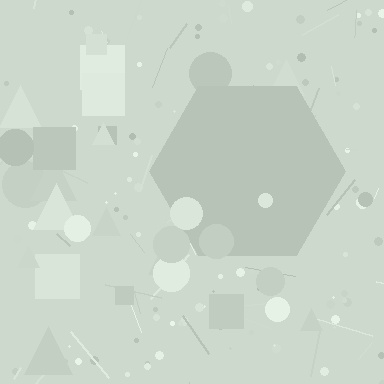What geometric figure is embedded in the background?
A hexagon is embedded in the background.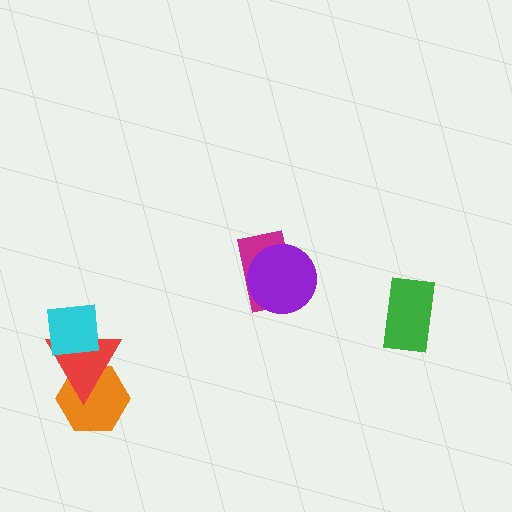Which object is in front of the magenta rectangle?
The purple circle is in front of the magenta rectangle.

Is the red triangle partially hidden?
Yes, it is partially covered by another shape.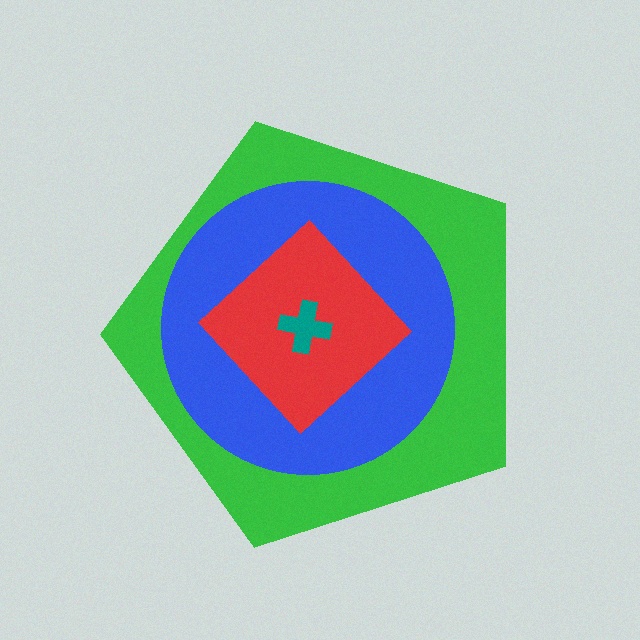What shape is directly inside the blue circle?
The red diamond.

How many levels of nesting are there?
4.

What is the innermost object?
The teal cross.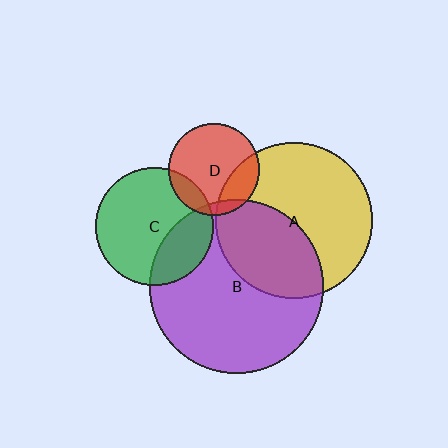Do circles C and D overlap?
Yes.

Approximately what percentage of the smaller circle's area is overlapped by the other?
Approximately 15%.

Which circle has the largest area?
Circle B (purple).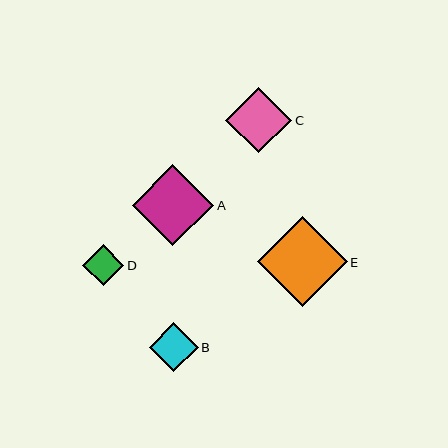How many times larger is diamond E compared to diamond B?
Diamond E is approximately 1.8 times the size of diamond B.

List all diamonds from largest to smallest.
From largest to smallest: E, A, C, B, D.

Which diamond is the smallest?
Diamond D is the smallest with a size of approximately 41 pixels.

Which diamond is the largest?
Diamond E is the largest with a size of approximately 90 pixels.